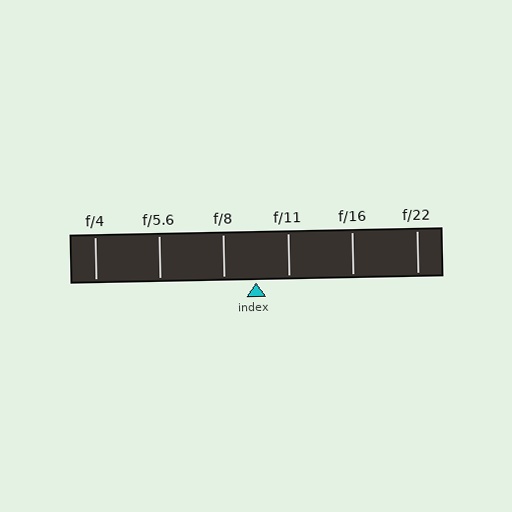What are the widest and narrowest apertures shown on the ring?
The widest aperture shown is f/4 and the narrowest is f/22.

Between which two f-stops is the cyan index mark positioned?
The index mark is between f/8 and f/11.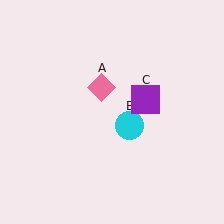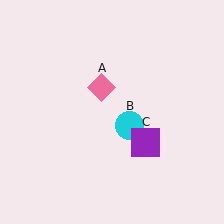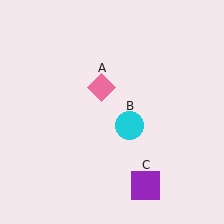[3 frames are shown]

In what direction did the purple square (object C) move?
The purple square (object C) moved down.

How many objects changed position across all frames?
1 object changed position: purple square (object C).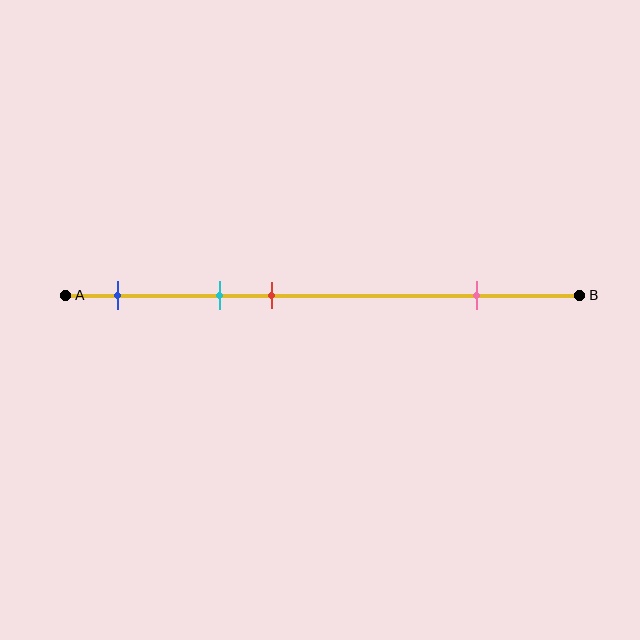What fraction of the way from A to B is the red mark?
The red mark is approximately 40% (0.4) of the way from A to B.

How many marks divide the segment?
There are 4 marks dividing the segment.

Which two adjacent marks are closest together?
The cyan and red marks are the closest adjacent pair.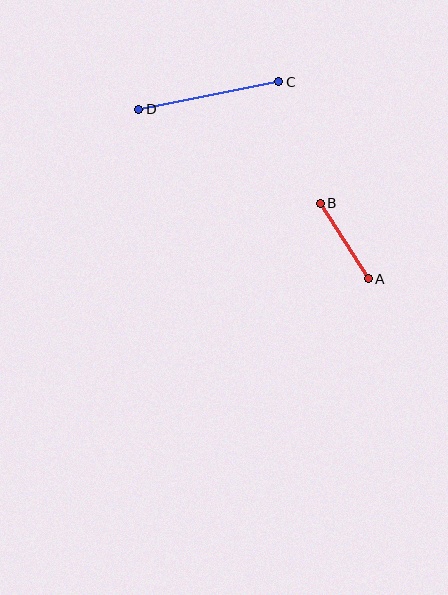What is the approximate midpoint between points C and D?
The midpoint is at approximately (209, 95) pixels.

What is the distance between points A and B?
The distance is approximately 89 pixels.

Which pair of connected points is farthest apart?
Points C and D are farthest apart.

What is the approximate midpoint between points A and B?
The midpoint is at approximately (344, 241) pixels.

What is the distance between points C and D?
The distance is approximately 143 pixels.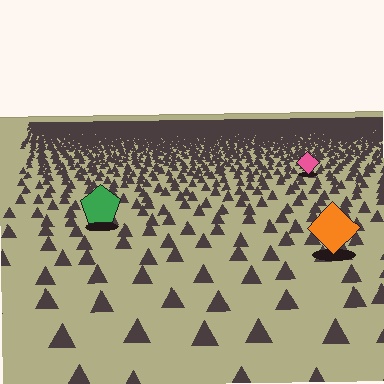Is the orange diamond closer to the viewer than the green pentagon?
Yes. The orange diamond is closer — you can tell from the texture gradient: the ground texture is coarser near it.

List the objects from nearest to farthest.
From nearest to farthest: the orange diamond, the green pentagon, the pink diamond.